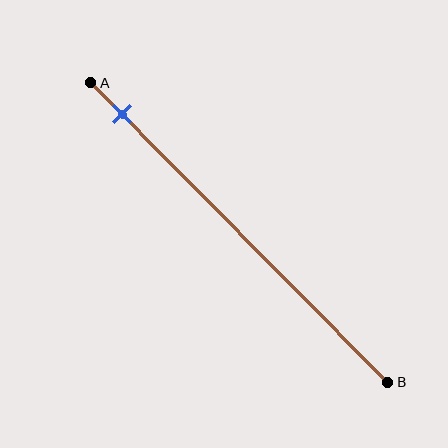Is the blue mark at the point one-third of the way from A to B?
No, the mark is at about 10% from A, not at the 33% one-third point.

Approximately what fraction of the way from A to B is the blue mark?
The blue mark is approximately 10% of the way from A to B.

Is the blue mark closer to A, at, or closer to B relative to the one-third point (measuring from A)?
The blue mark is closer to point A than the one-third point of segment AB.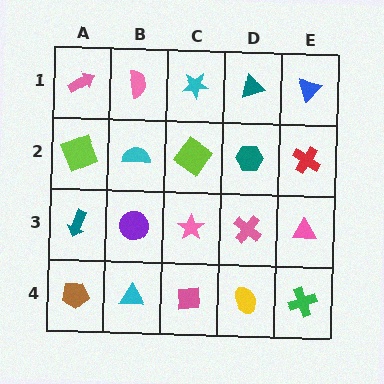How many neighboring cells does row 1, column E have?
2.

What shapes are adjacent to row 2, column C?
A cyan star (row 1, column C), a pink star (row 3, column C), a cyan semicircle (row 2, column B), a teal hexagon (row 2, column D).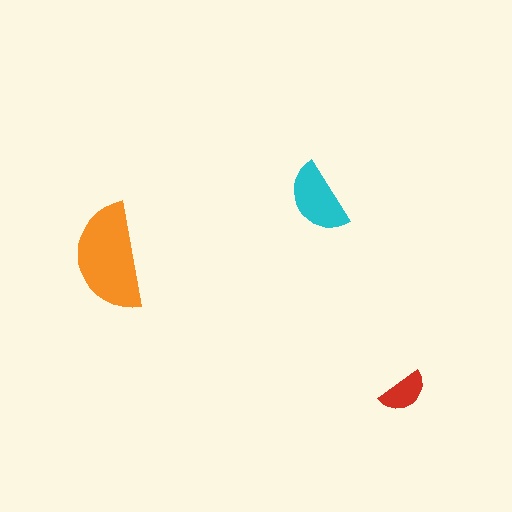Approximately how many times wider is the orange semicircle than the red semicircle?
About 2 times wider.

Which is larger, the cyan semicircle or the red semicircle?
The cyan one.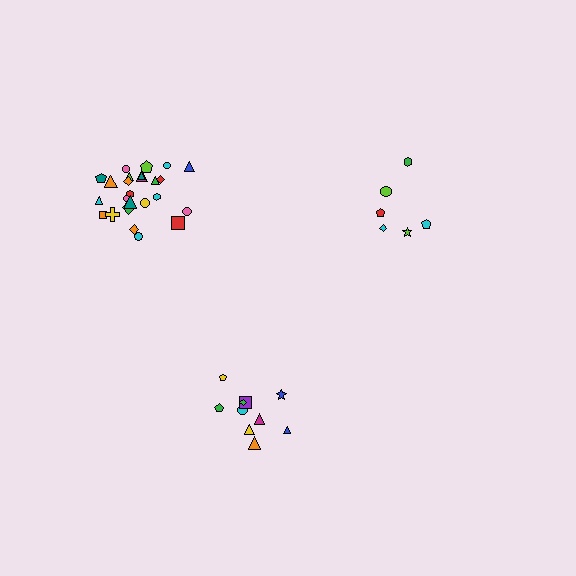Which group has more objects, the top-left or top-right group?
The top-left group.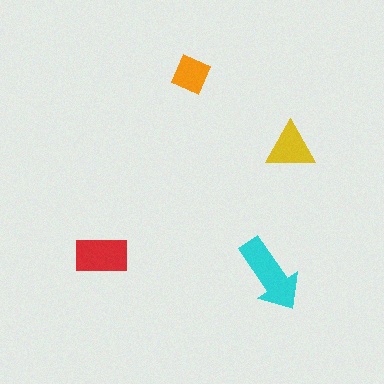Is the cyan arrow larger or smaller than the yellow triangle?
Larger.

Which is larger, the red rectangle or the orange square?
The red rectangle.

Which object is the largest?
The cyan arrow.